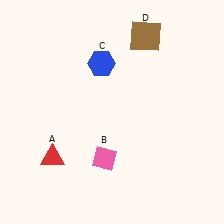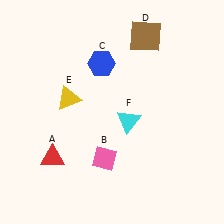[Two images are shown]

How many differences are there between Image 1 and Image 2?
There are 2 differences between the two images.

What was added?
A yellow triangle (E), a cyan triangle (F) were added in Image 2.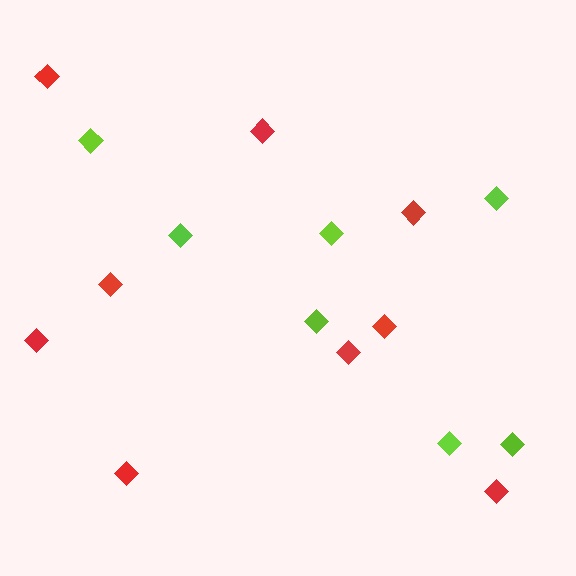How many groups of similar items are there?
There are 2 groups: one group of red diamonds (9) and one group of lime diamonds (7).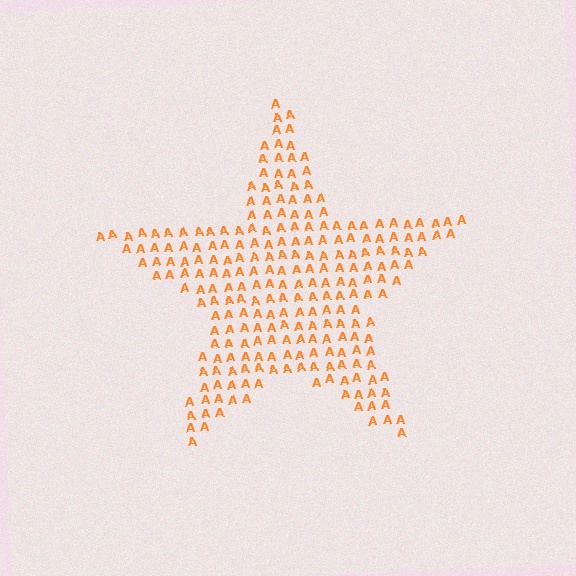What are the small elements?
The small elements are letter A's.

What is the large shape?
The large shape is a star.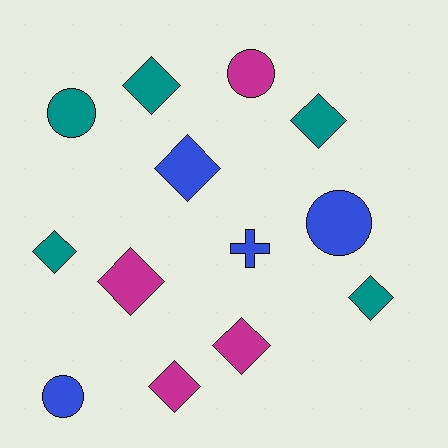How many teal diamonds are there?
There are 4 teal diamonds.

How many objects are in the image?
There are 13 objects.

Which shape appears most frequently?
Diamond, with 8 objects.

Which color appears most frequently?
Teal, with 5 objects.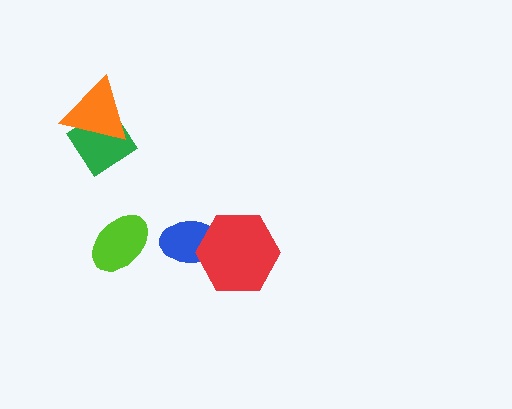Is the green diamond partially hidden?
Yes, it is partially covered by another shape.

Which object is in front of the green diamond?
The orange triangle is in front of the green diamond.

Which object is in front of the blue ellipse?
The red hexagon is in front of the blue ellipse.